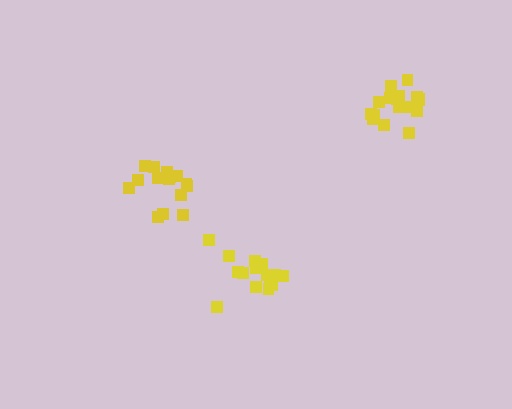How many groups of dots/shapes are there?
There are 3 groups.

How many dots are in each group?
Group 1: 15 dots, Group 2: 17 dots, Group 3: 15 dots (47 total).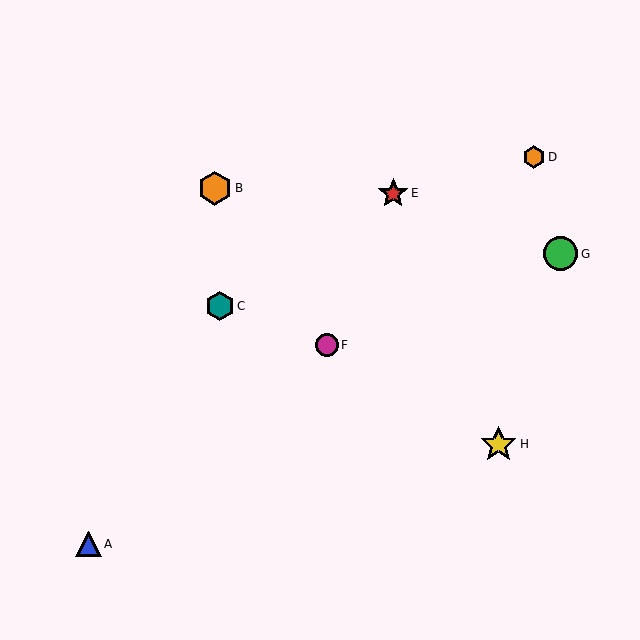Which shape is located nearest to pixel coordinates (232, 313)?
The teal hexagon (labeled C) at (220, 306) is nearest to that location.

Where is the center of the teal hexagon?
The center of the teal hexagon is at (220, 306).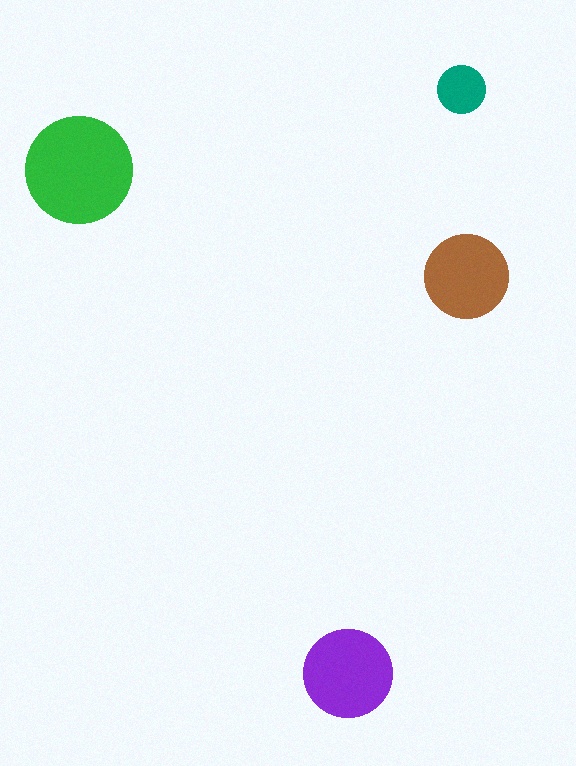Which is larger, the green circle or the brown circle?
The green one.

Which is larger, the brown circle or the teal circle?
The brown one.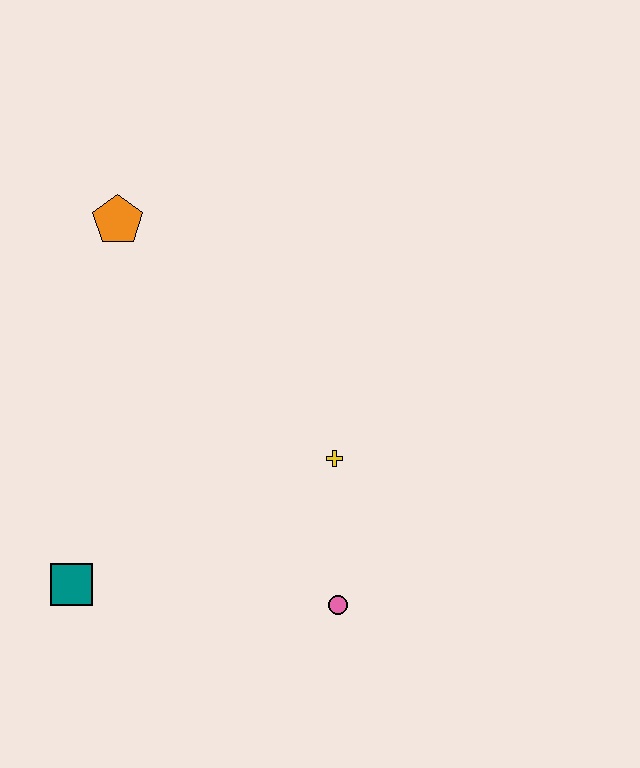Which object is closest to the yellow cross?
The pink circle is closest to the yellow cross.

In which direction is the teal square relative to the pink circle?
The teal square is to the left of the pink circle.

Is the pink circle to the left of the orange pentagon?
No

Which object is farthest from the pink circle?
The orange pentagon is farthest from the pink circle.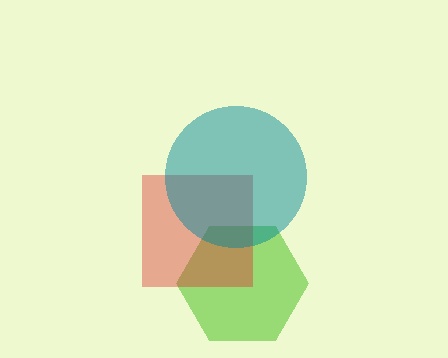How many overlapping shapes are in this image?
There are 3 overlapping shapes in the image.